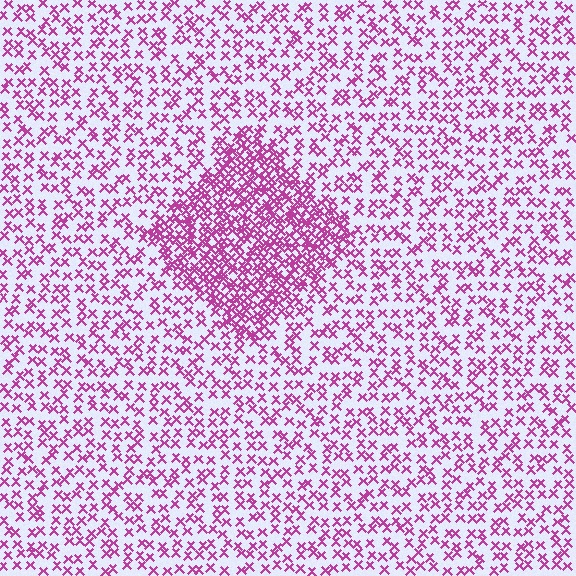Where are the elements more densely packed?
The elements are more densely packed inside the diamond boundary.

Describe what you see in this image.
The image contains small magenta elements arranged at two different densities. A diamond-shaped region is visible where the elements are more densely packed than the surrounding area.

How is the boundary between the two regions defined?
The boundary is defined by a change in element density (approximately 2.4x ratio). All elements are the same color, size, and shape.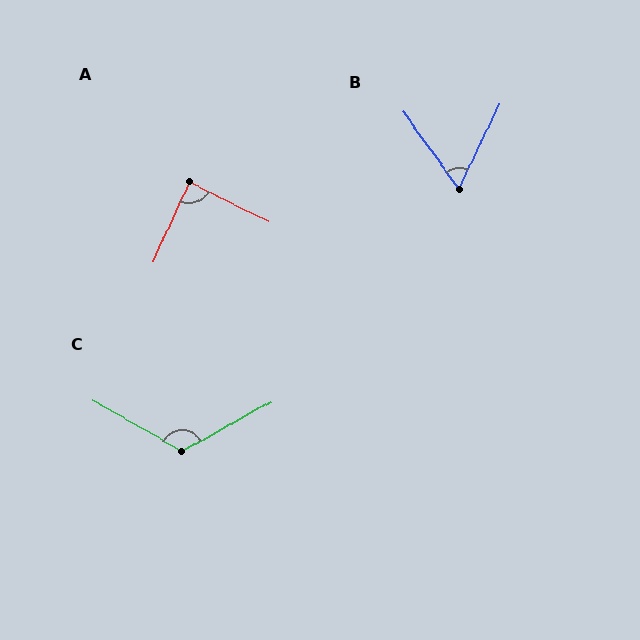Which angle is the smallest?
B, at approximately 62 degrees.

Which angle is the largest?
C, at approximately 121 degrees.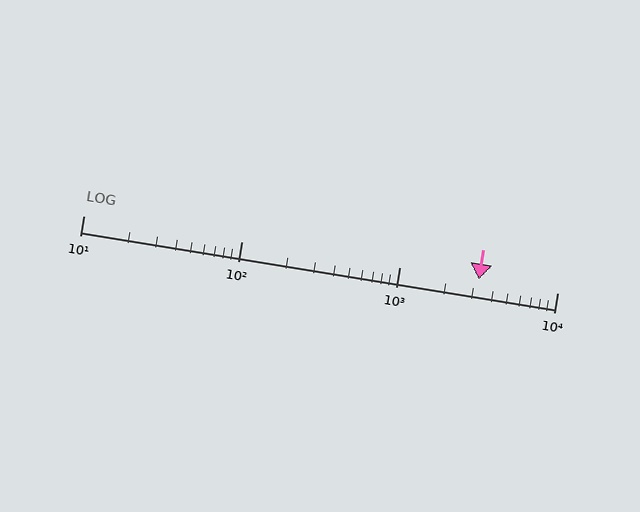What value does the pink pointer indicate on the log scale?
The pointer indicates approximately 3200.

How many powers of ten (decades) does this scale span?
The scale spans 3 decades, from 10 to 10000.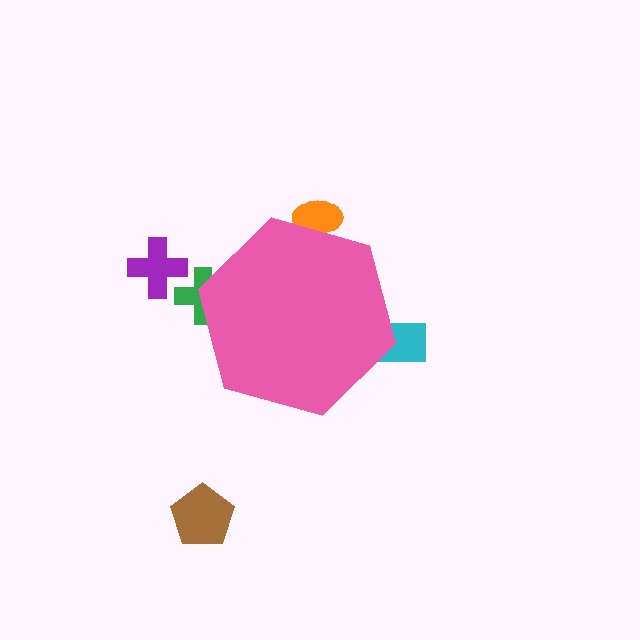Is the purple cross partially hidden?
No, the purple cross is fully visible.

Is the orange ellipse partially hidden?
Yes, the orange ellipse is partially hidden behind the pink hexagon.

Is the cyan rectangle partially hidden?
Yes, the cyan rectangle is partially hidden behind the pink hexagon.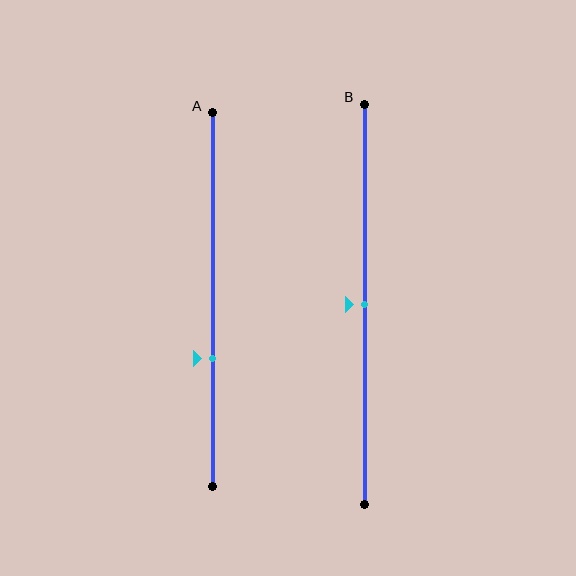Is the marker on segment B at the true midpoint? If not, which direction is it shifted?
Yes, the marker on segment B is at the true midpoint.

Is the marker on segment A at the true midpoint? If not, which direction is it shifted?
No, the marker on segment A is shifted downward by about 16% of the segment length.